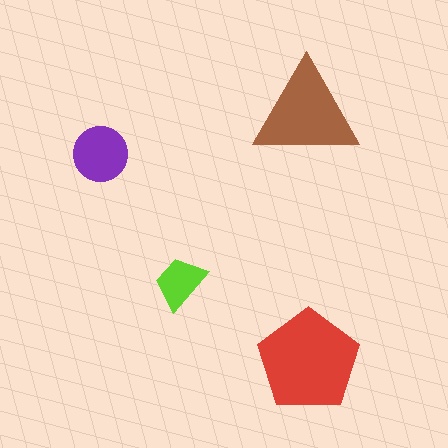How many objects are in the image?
There are 4 objects in the image.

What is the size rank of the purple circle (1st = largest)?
3rd.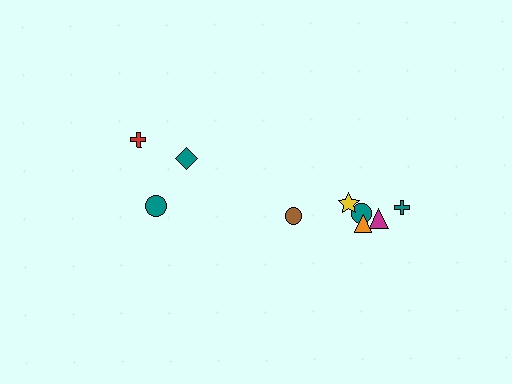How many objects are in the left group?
There are 3 objects.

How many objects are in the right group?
There are 6 objects.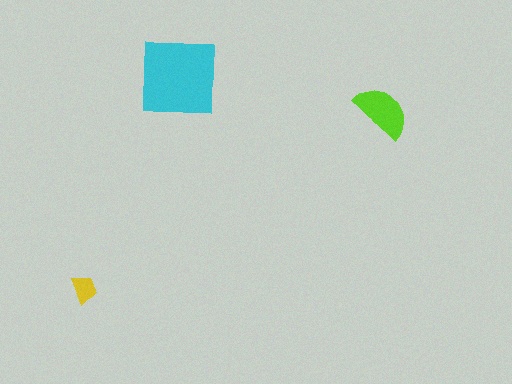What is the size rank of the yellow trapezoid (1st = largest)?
3rd.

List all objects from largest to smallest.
The cyan square, the lime semicircle, the yellow trapezoid.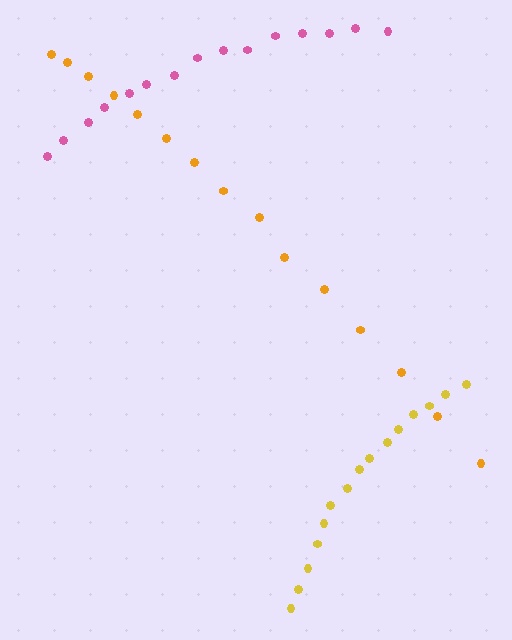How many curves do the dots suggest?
There are 3 distinct paths.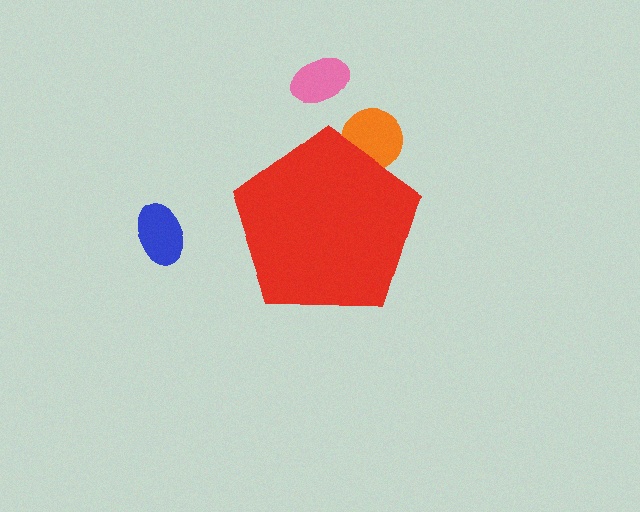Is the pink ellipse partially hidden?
No, the pink ellipse is fully visible.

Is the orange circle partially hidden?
Yes, the orange circle is partially hidden behind the red pentagon.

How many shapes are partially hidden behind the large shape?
1 shape is partially hidden.